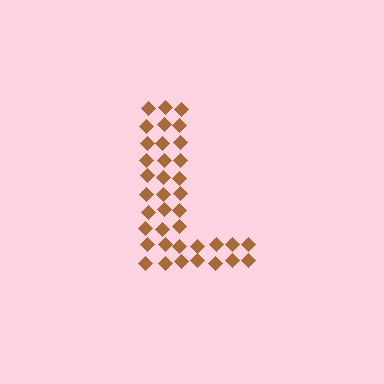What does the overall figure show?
The overall figure shows the letter L.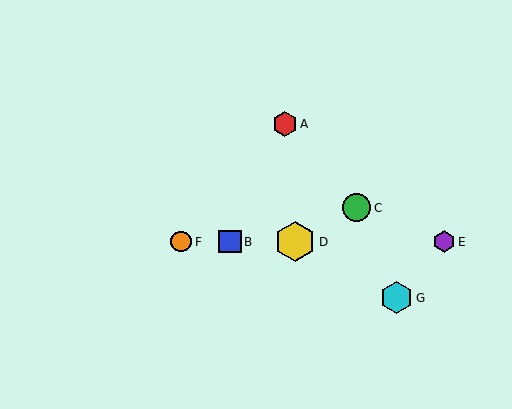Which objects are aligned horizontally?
Objects B, D, E, F are aligned horizontally.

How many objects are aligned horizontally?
4 objects (B, D, E, F) are aligned horizontally.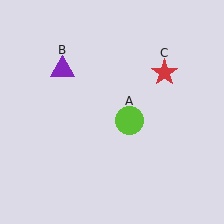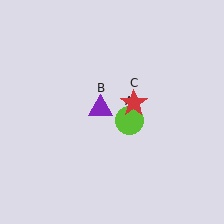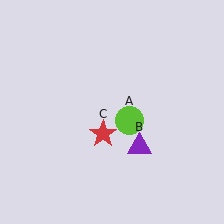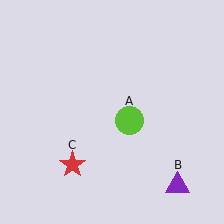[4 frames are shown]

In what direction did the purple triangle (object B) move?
The purple triangle (object B) moved down and to the right.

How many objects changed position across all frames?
2 objects changed position: purple triangle (object B), red star (object C).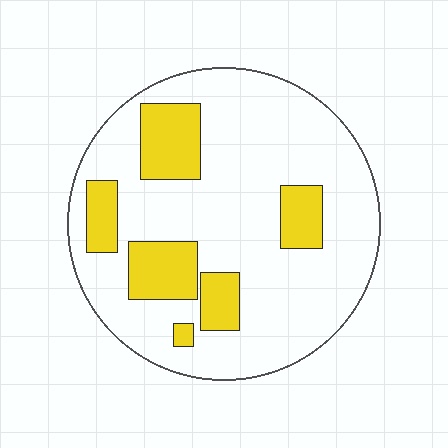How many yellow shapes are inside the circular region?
6.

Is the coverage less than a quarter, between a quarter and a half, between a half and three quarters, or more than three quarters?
Less than a quarter.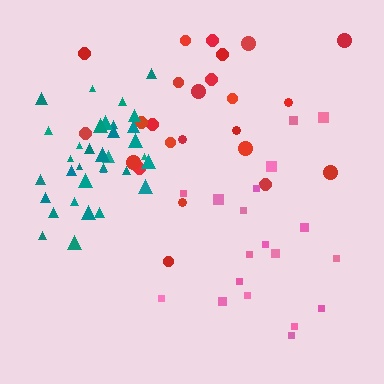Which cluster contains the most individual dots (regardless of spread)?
Teal (34).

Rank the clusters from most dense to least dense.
teal, red, pink.